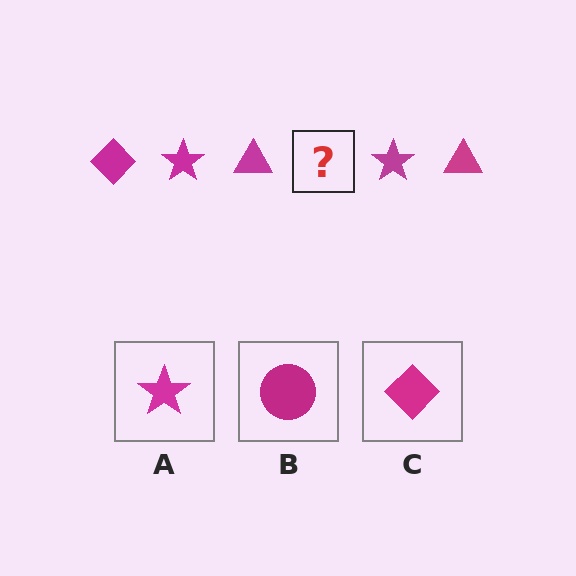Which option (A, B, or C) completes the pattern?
C.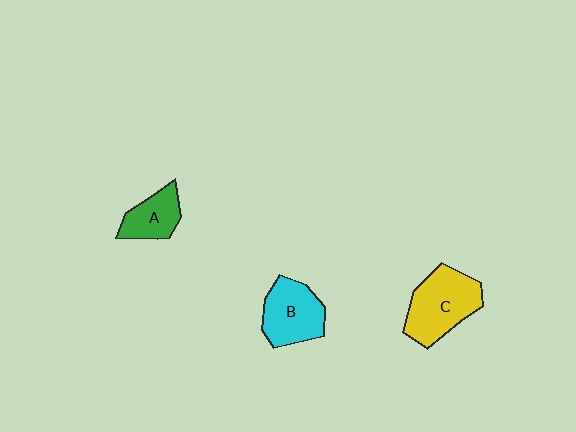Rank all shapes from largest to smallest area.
From largest to smallest: C (yellow), B (cyan), A (green).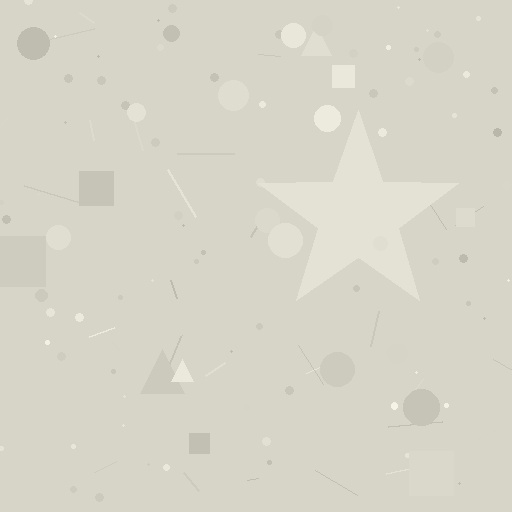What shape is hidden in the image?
A star is hidden in the image.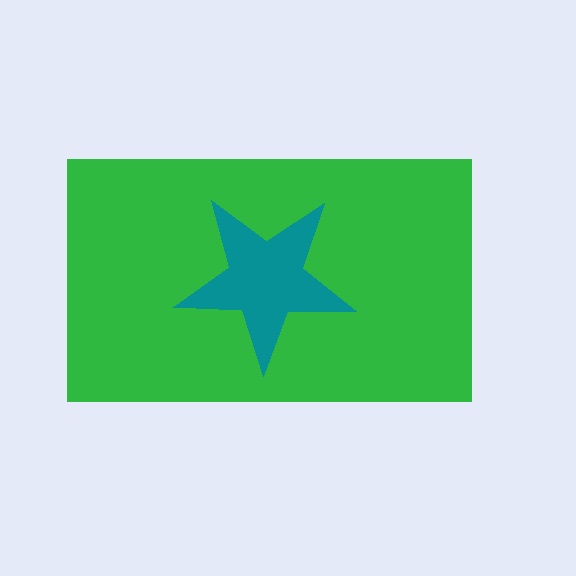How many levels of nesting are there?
2.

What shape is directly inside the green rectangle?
The teal star.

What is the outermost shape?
The green rectangle.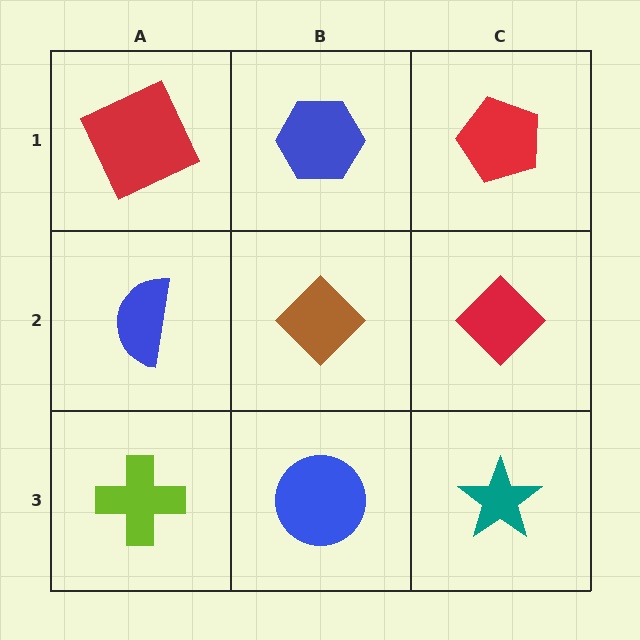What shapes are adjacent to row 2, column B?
A blue hexagon (row 1, column B), a blue circle (row 3, column B), a blue semicircle (row 2, column A), a red diamond (row 2, column C).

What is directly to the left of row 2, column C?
A brown diamond.